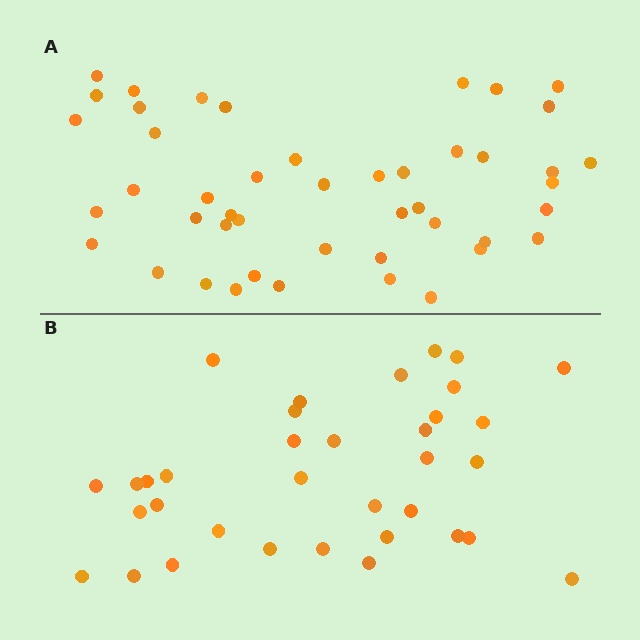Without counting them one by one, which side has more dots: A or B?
Region A (the top region) has more dots.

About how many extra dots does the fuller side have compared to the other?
Region A has roughly 12 or so more dots than region B.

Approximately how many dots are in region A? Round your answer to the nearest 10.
About 50 dots. (The exact count is 46, which rounds to 50.)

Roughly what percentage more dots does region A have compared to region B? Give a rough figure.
About 30% more.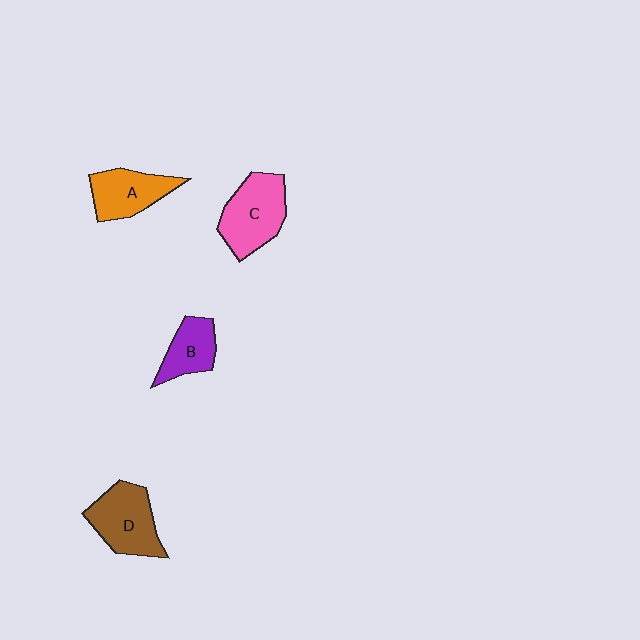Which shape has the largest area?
Shape C (pink).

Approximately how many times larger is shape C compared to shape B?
Approximately 1.5 times.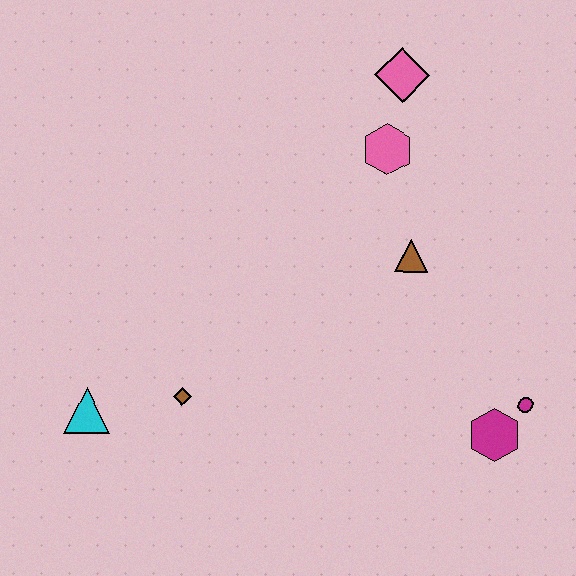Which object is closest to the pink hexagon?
The pink diamond is closest to the pink hexagon.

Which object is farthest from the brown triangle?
The cyan triangle is farthest from the brown triangle.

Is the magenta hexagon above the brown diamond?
No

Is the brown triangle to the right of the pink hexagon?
Yes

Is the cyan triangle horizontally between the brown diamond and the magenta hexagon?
No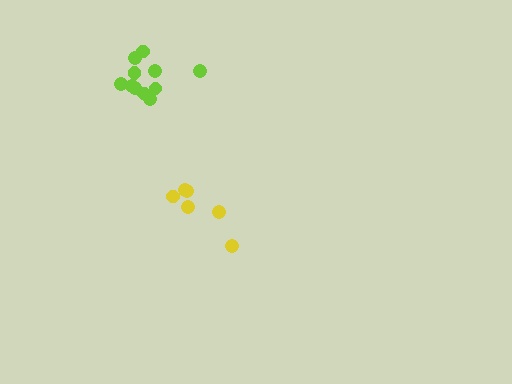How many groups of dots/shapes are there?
There are 2 groups.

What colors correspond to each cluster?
The clusters are colored: lime, yellow.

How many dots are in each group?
Group 1: 11 dots, Group 2: 7 dots (18 total).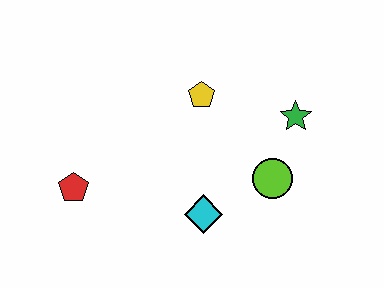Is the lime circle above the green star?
No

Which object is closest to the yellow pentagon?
The green star is closest to the yellow pentagon.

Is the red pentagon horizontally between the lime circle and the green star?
No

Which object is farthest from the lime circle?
The red pentagon is farthest from the lime circle.